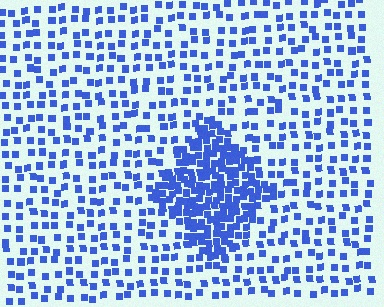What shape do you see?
I see a diamond.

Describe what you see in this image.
The image contains small blue elements arranged at two different densities. A diamond-shaped region is visible where the elements are more densely packed than the surrounding area.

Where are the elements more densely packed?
The elements are more densely packed inside the diamond boundary.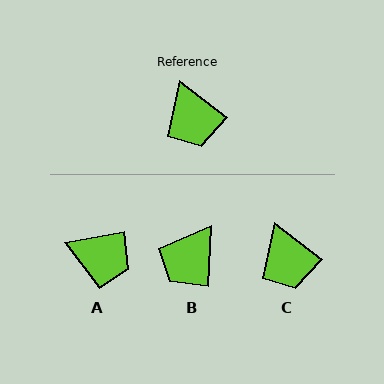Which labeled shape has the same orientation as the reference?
C.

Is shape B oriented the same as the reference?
No, it is off by about 55 degrees.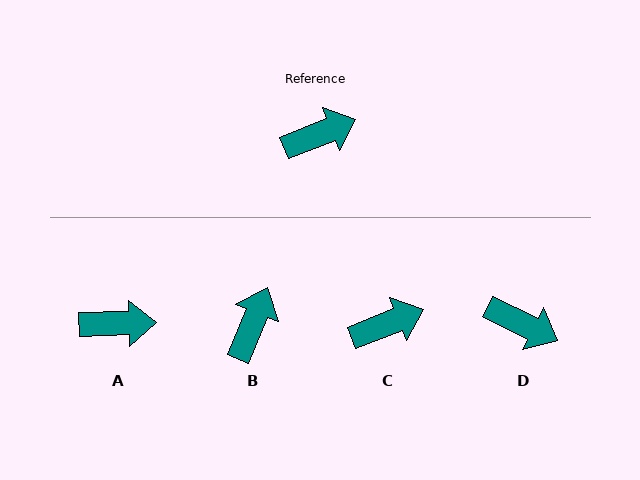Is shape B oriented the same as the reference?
No, it is off by about 46 degrees.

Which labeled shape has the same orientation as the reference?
C.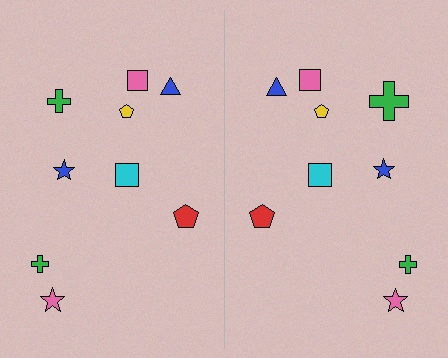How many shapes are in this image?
There are 18 shapes in this image.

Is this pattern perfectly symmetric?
No, the pattern is not perfectly symmetric. The green cross on the right side has a different size than its mirror counterpart.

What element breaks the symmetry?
The green cross on the right side has a different size than its mirror counterpart.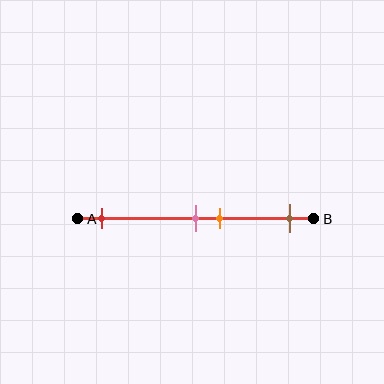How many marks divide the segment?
There are 4 marks dividing the segment.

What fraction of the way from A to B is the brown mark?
The brown mark is approximately 90% (0.9) of the way from A to B.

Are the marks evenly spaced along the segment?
No, the marks are not evenly spaced.